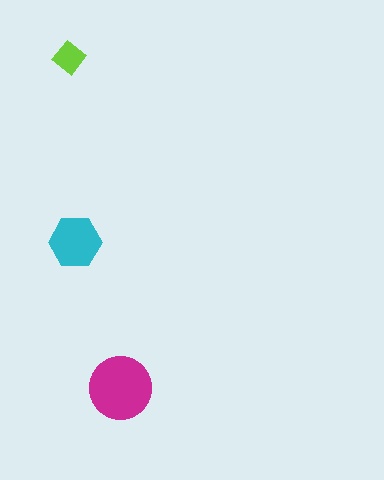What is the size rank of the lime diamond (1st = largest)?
3rd.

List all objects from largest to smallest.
The magenta circle, the cyan hexagon, the lime diamond.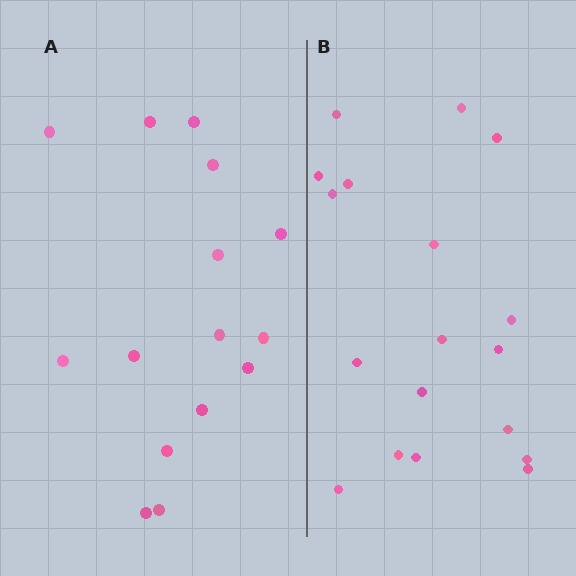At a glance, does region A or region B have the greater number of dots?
Region B (the right region) has more dots.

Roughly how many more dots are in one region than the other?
Region B has just a few more — roughly 2 or 3 more dots than region A.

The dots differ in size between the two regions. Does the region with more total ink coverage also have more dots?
No. Region A has more total ink coverage because its dots are larger, but region B actually contains more individual dots. Total area can be misleading — the number of items is what matters here.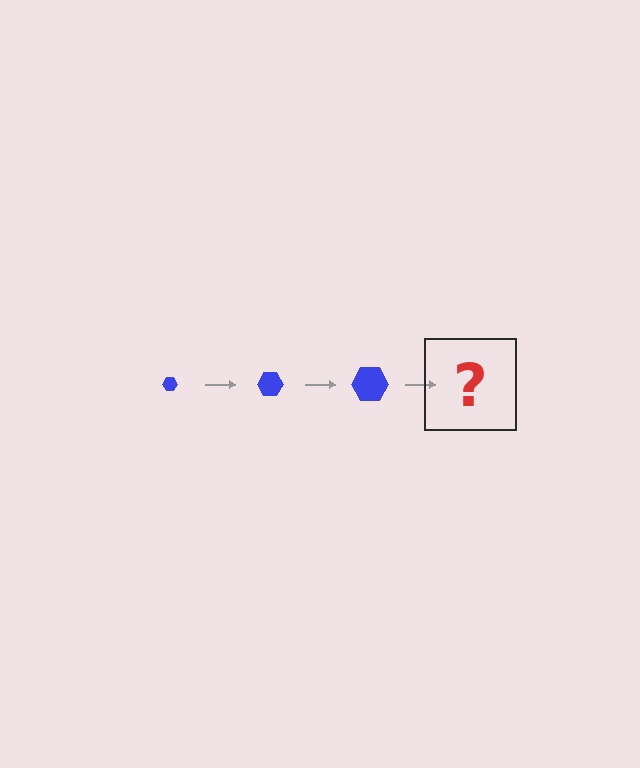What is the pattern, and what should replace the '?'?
The pattern is that the hexagon gets progressively larger each step. The '?' should be a blue hexagon, larger than the previous one.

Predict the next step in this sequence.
The next step is a blue hexagon, larger than the previous one.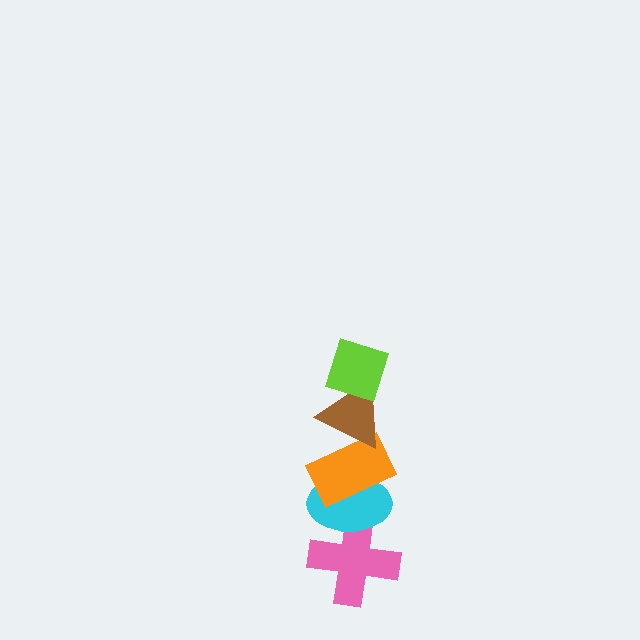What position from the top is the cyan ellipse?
The cyan ellipse is 4th from the top.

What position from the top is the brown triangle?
The brown triangle is 2nd from the top.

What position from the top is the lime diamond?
The lime diamond is 1st from the top.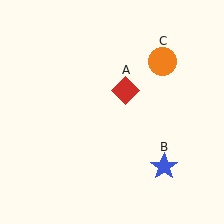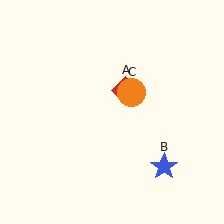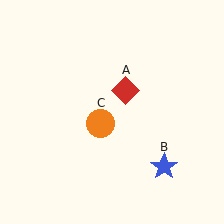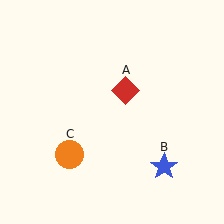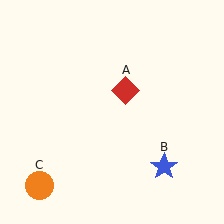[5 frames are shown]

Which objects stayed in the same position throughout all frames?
Red diamond (object A) and blue star (object B) remained stationary.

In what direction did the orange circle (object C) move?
The orange circle (object C) moved down and to the left.